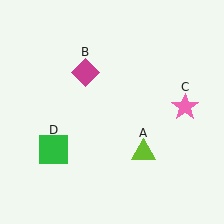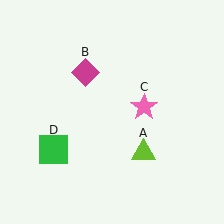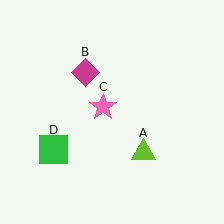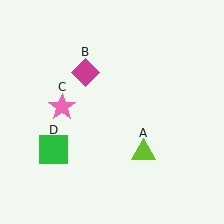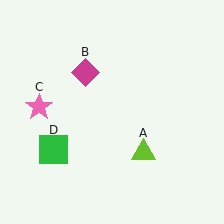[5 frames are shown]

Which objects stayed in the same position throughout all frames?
Lime triangle (object A) and magenta diamond (object B) and green square (object D) remained stationary.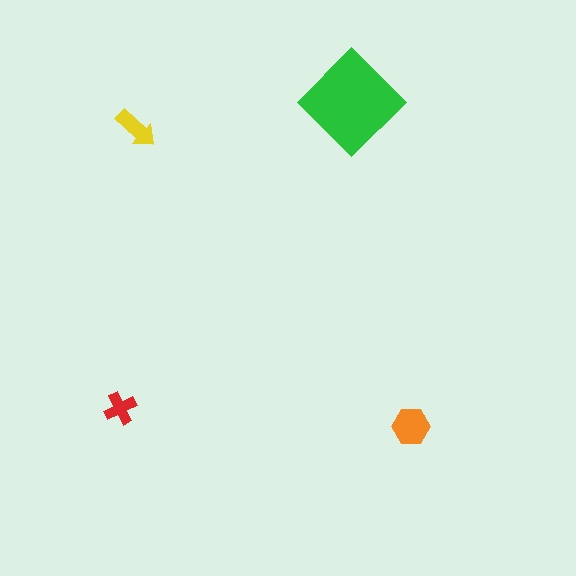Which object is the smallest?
The red cross.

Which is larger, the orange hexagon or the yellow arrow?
The orange hexagon.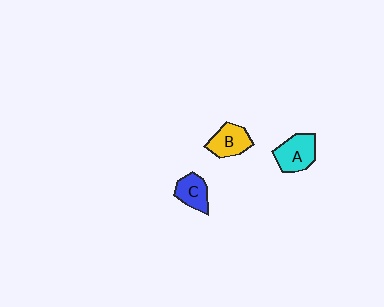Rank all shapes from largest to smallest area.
From largest to smallest: A (cyan), B (yellow), C (blue).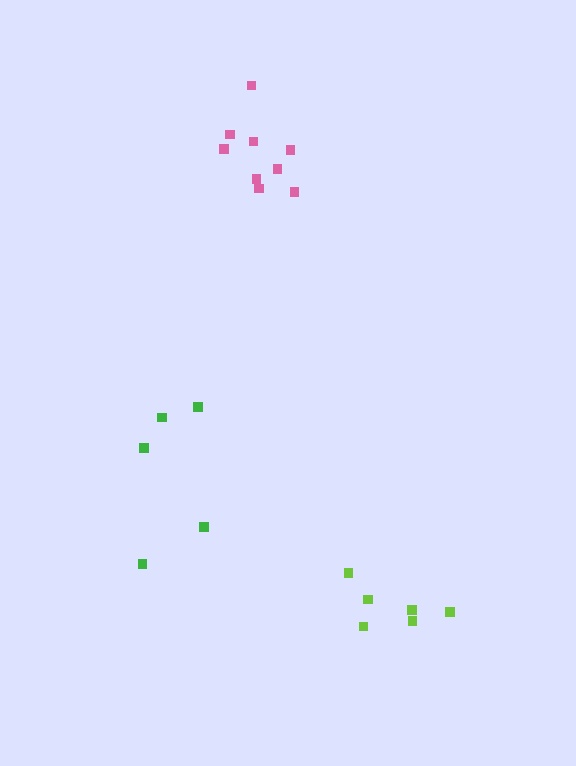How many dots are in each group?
Group 1: 9 dots, Group 2: 5 dots, Group 3: 6 dots (20 total).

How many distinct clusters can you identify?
There are 3 distinct clusters.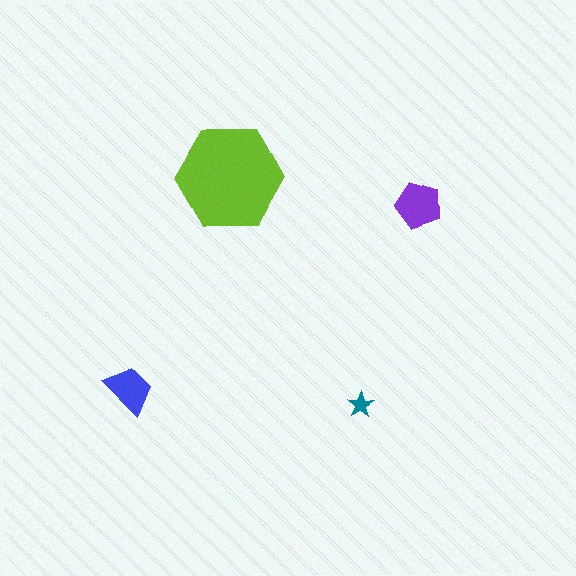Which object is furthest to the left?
The blue trapezoid is leftmost.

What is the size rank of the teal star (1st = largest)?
4th.